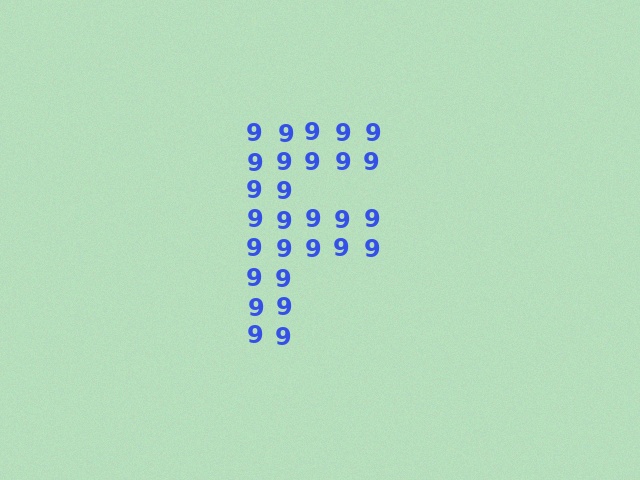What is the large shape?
The large shape is the letter F.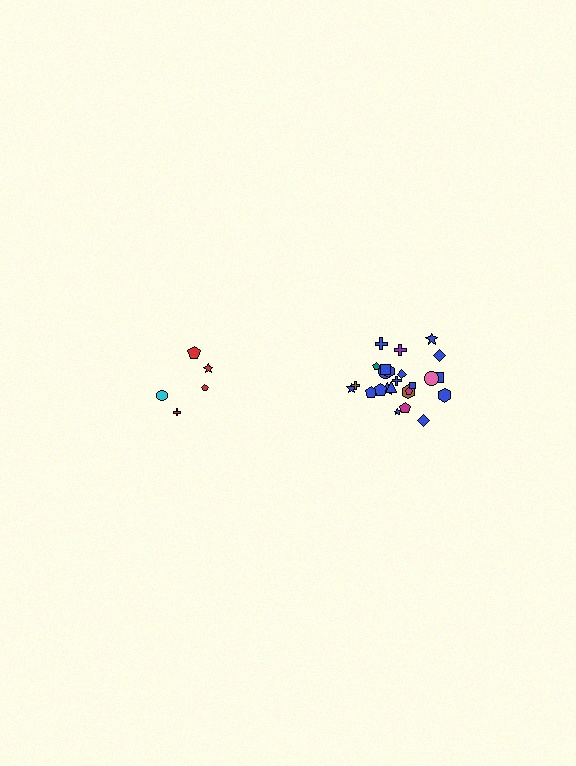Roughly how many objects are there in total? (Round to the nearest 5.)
Roughly 30 objects in total.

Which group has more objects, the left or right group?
The right group.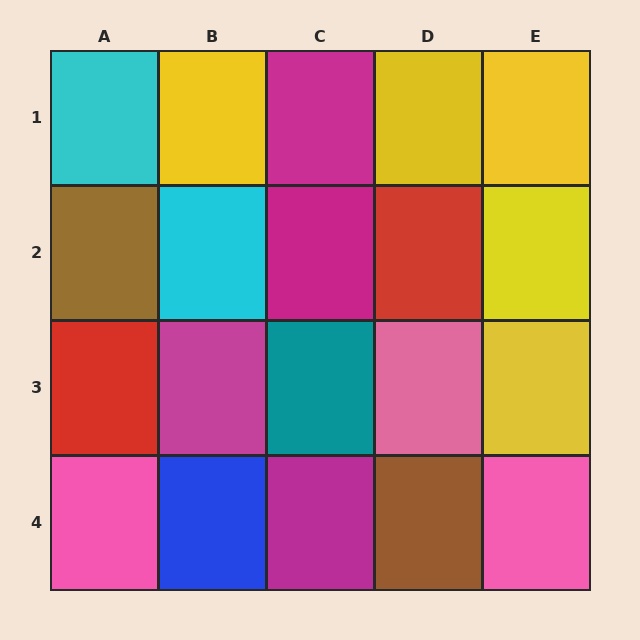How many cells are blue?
1 cell is blue.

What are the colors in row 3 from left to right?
Red, magenta, teal, pink, yellow.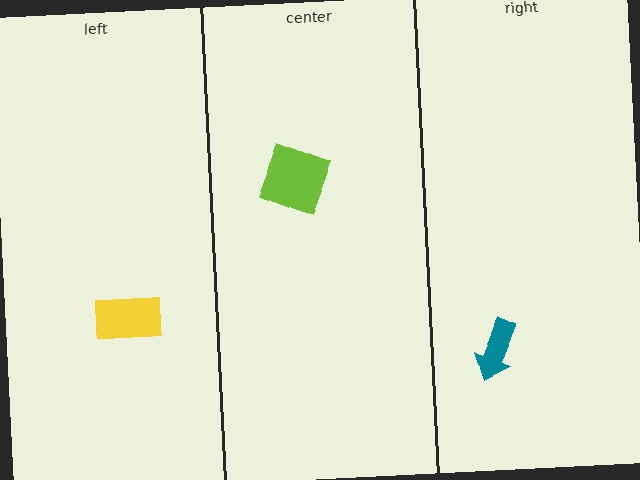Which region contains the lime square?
The center region.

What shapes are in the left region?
The yellow rectangle.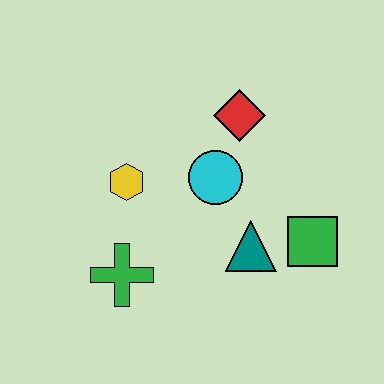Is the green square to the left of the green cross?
No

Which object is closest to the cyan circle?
The red diamond is closest to the cyan circle.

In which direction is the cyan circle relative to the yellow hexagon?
The cyan circle is to the right of the yellow hexagon.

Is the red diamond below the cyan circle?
No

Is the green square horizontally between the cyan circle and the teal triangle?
No